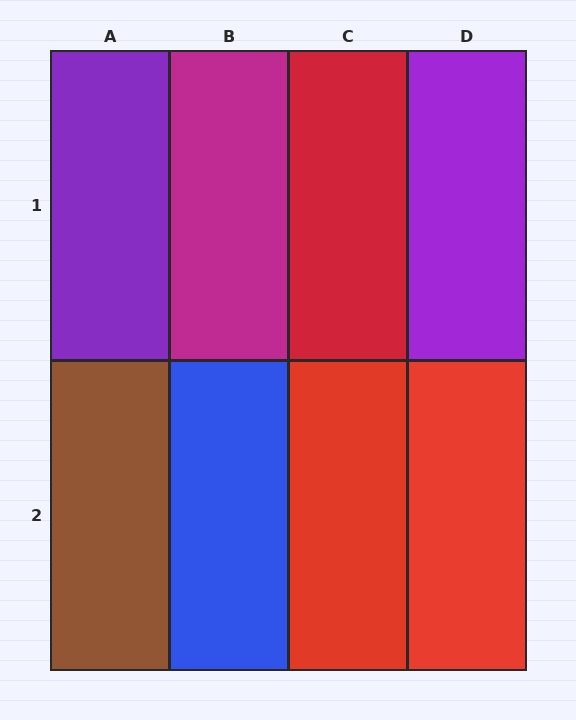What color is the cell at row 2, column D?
Red.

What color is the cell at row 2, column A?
Brown.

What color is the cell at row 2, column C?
Red.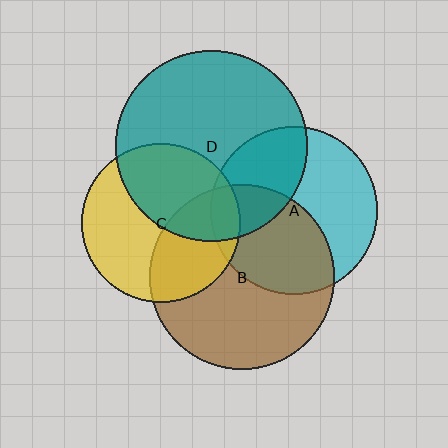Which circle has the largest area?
Circle D (teal).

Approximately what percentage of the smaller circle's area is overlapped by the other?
Approximately 20%.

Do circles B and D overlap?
Yes.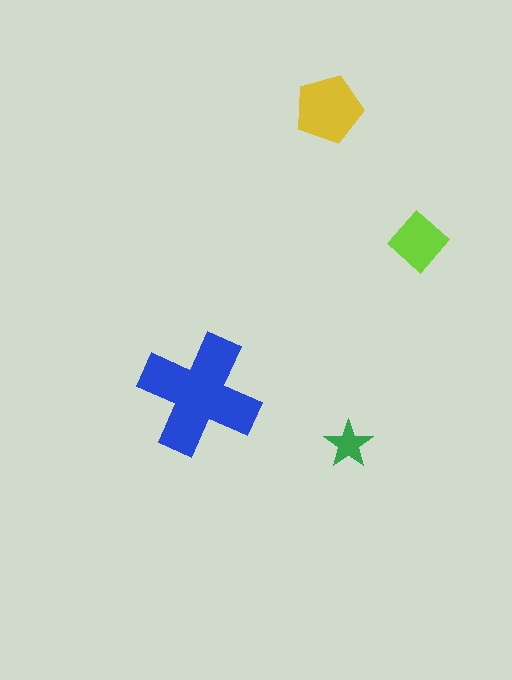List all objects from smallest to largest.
The green star, the lime diamond, the yellow pentagon, the blue cross.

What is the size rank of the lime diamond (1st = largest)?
3rd.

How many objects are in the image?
There are 4 objects in the image.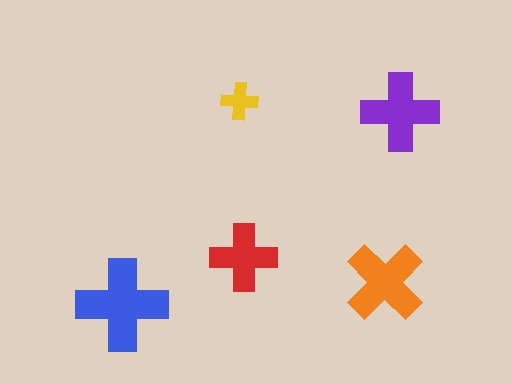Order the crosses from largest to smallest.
the blue one, the orange one, the purple one, the red one, the yellow one.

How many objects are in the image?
There are 5 objects in the image.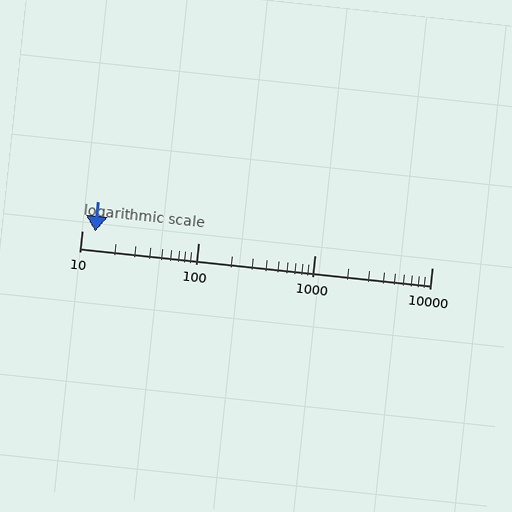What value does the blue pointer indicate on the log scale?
The pointer indicates approximately 13.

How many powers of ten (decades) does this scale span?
The scale spans 3 decades, from 10 to 10000.